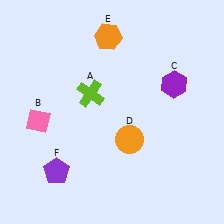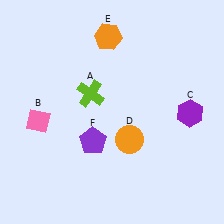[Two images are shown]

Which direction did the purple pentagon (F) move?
The purple pentagon (F) moved right.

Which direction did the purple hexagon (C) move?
The purple hexagon (C) moved down.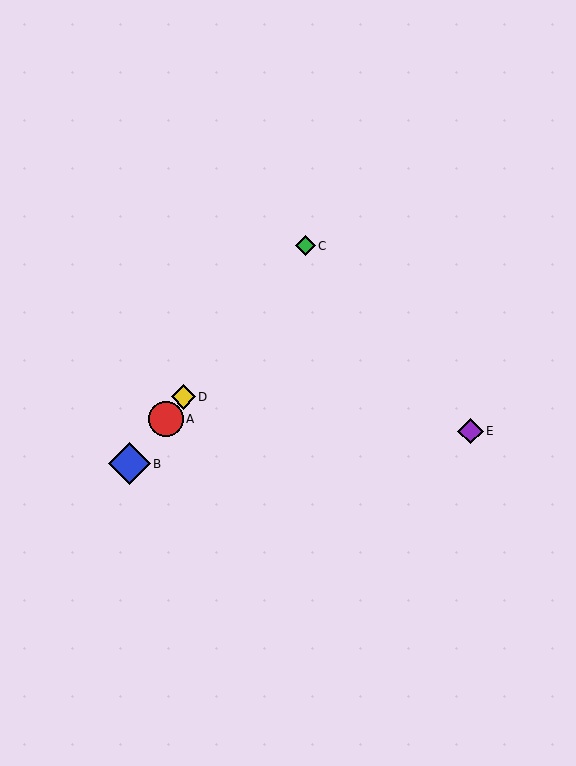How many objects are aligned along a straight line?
4 objects (A, B, C, D) are aligned along a straight line.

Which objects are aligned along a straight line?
Objects A, B, C, D are aligned along a straight line.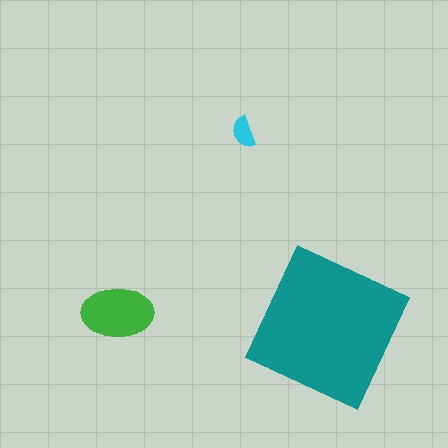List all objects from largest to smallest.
The teal square, the green ellipse, the cyan semicircle.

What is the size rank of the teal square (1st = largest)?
1st.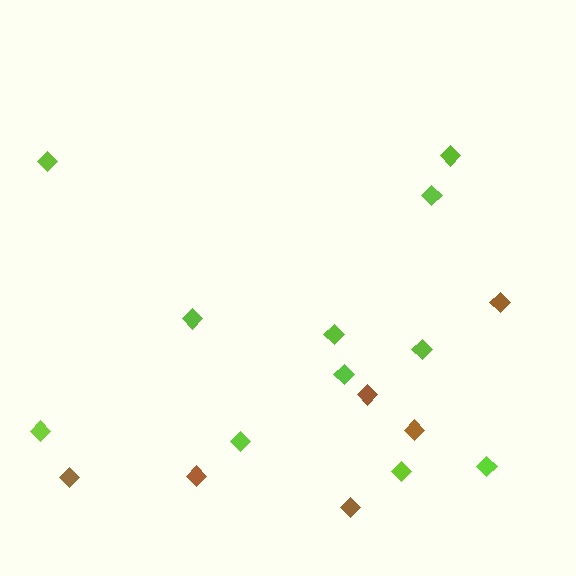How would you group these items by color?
There are 2 groups: one group of brown diamonds (6) and one group of lime diamonds (11).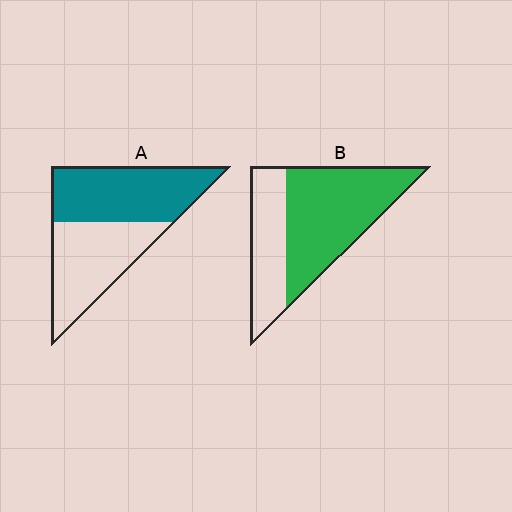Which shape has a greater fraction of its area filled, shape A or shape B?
Shape B.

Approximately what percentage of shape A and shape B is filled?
A is approximately 50% and B is approximately 65%.